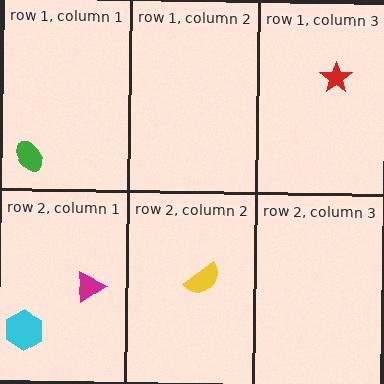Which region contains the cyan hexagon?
The row 2, column 1 region.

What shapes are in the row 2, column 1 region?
The cyan hexagon, the magenta triangle.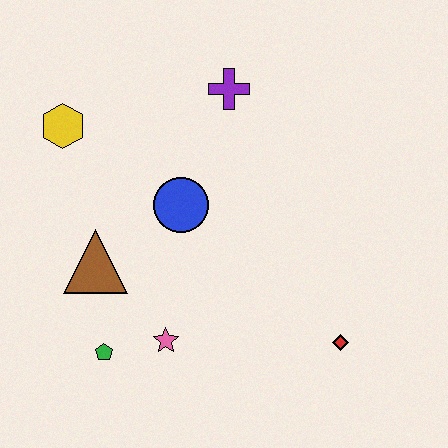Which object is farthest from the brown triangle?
The red diamond is farthest from the brown triangle.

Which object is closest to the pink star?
The green pentagon is closest to the pink star.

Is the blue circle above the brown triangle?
Yes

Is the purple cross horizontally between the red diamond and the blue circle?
Yes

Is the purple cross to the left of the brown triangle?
No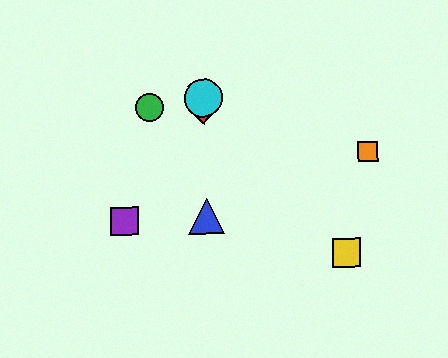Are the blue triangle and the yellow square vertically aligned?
No, the blue triangle is at x≈206 and the yellow square is at x≈346.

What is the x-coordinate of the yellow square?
The yellow square is at x≈346.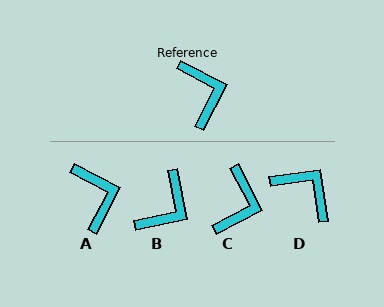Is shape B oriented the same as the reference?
No, it is off by about 51 degrees.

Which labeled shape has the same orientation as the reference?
A.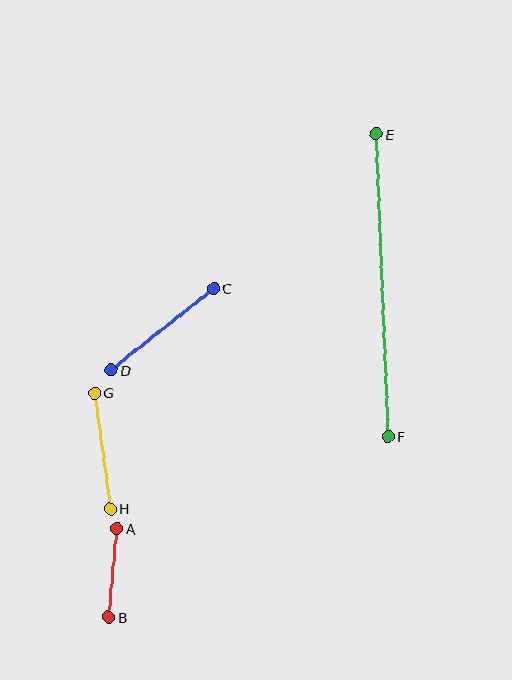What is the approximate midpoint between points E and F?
The midpoint is at approximately (382, 285) pixels.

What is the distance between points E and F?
The distance is approximately 302 pixels.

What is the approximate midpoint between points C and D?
The midpoint is at approximately (162, 329) pixels.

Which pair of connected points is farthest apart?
Points E and F are farthest apart.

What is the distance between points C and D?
The distance is approximately 131 pixels.